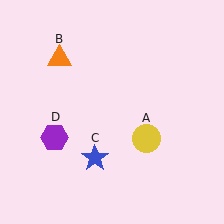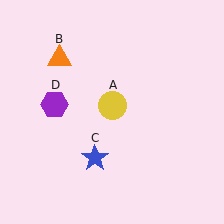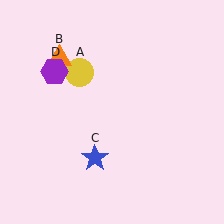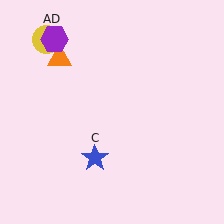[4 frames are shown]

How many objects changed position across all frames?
2 objects changed position: yellow circle (object A), purple hexagon (object D).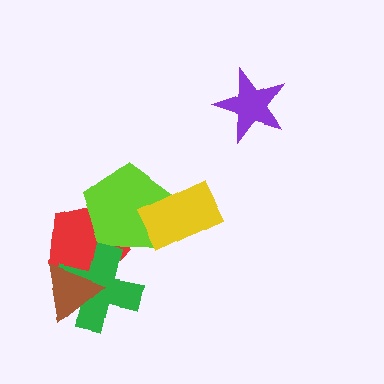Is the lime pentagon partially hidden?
Yes, it is partially covered by another shape.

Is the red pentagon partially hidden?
Yes, it is partially covered by another shape.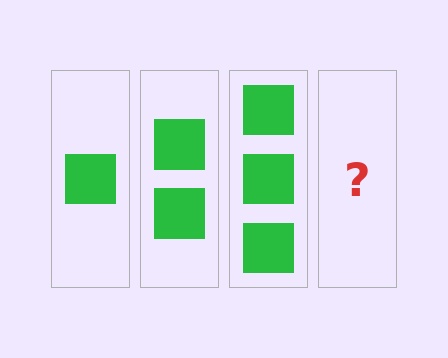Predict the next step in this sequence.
The next step is 4 squares.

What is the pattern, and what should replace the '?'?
The pattern is that each step adds one more square. The '?' should be 4 squares.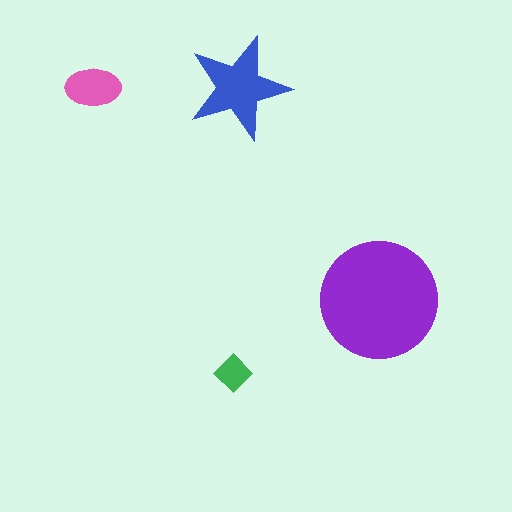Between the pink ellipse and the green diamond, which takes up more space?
The pink ellipse.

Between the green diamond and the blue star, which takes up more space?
The blue star.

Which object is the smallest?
The green diamond.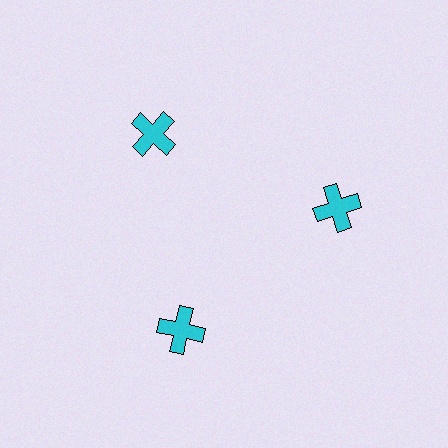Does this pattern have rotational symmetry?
Yes, this pattern has 3-fold rotational symmetry. It looks the same after rotating 120 degrees around the center.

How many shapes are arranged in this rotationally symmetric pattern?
There are 3 shapes, arranged in 3 groups of 1.